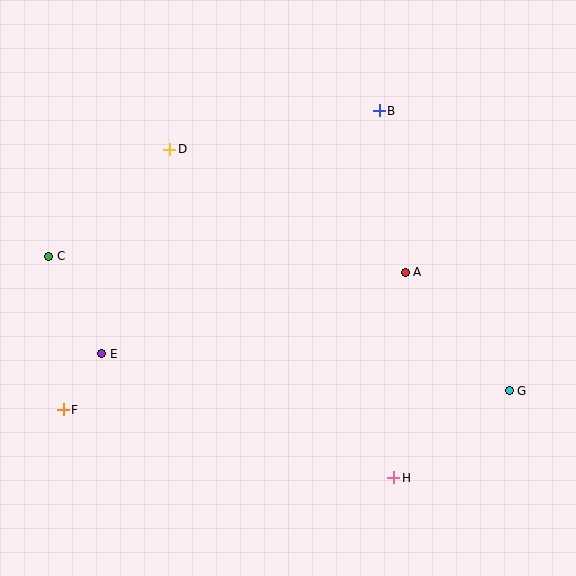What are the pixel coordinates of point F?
Point F is at (63, 410).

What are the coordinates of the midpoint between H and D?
The midpoint between H and D is at (282, 313).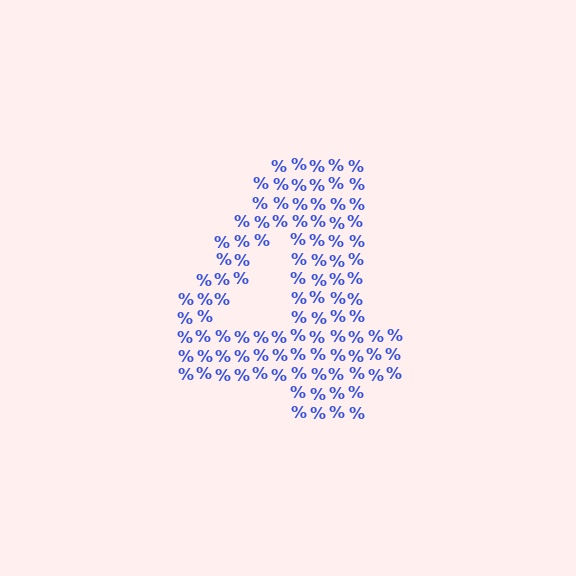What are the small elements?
The small elements are percent signs.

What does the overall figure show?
The overall figure shows the digit 4.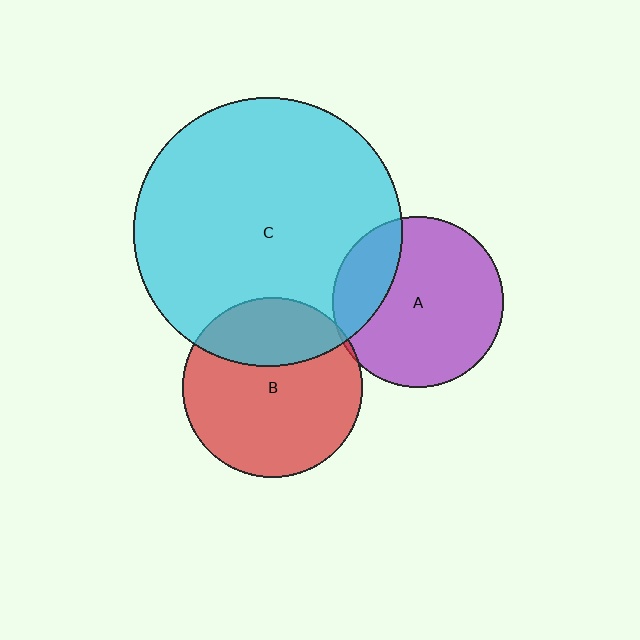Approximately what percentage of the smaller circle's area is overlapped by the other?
Approximately 5%.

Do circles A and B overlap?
Yes.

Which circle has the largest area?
Circle C (cyan).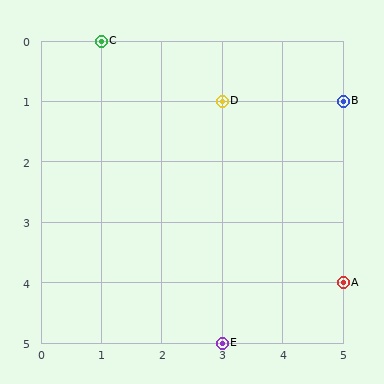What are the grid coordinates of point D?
Point D is at grid coordinates (3, 1).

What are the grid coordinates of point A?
Point A is at grid coordinates (5, 4).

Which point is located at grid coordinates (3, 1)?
Point D is at (3, 1).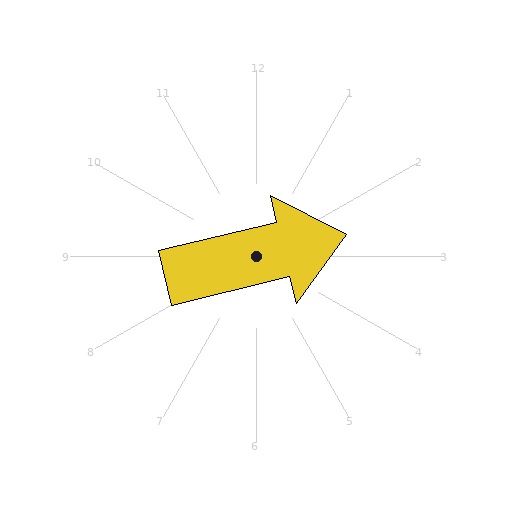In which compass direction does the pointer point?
East.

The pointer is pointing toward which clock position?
Roughly 3 o'clock.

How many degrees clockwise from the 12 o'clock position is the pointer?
Approximately 76 degrees.